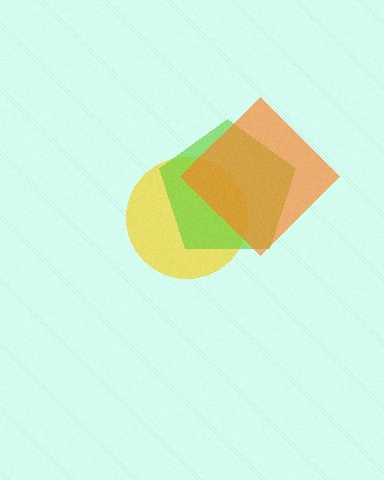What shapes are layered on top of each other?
The layered shapes are: a yellow circle, a lime pentagon, an orange diamond.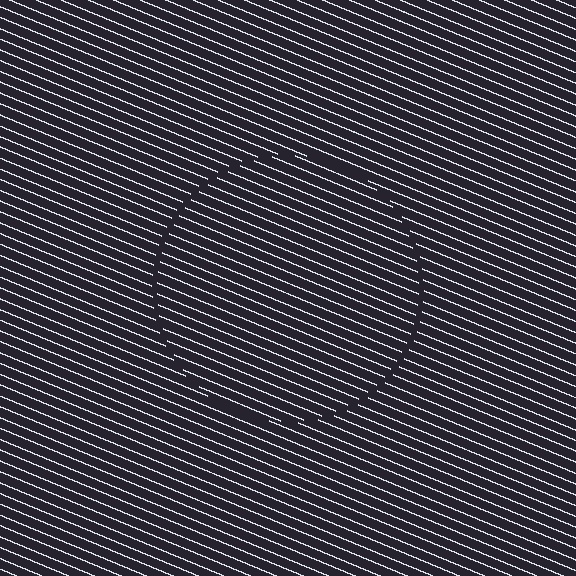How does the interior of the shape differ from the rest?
The interior of the shape contains the same grating, shifted by half a period — the contour is defined by the phase discontinuity where line-ends from the inner and outer gratings abut.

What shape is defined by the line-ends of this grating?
An illusory circle. The interior of the shape contains the same grating, shifted by half a period — the contour is defined by the phase discontinuity where line-ends from the inner and outer gratings abut.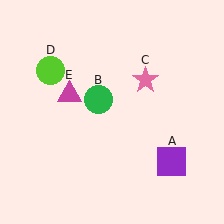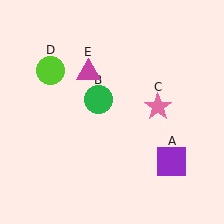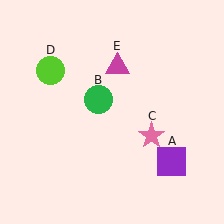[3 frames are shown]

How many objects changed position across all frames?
2 objects changed position: pink star (object C), magenta triangle (object E).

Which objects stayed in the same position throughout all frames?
Purple square (object A) and green circle (object B) and lime circle (object D) remained stationary.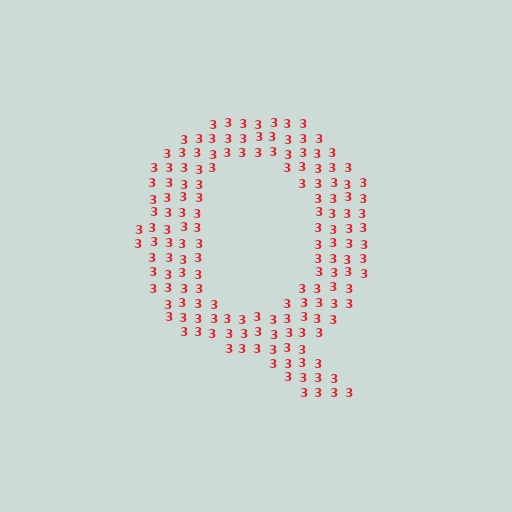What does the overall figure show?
The overall figure shows the letter Q.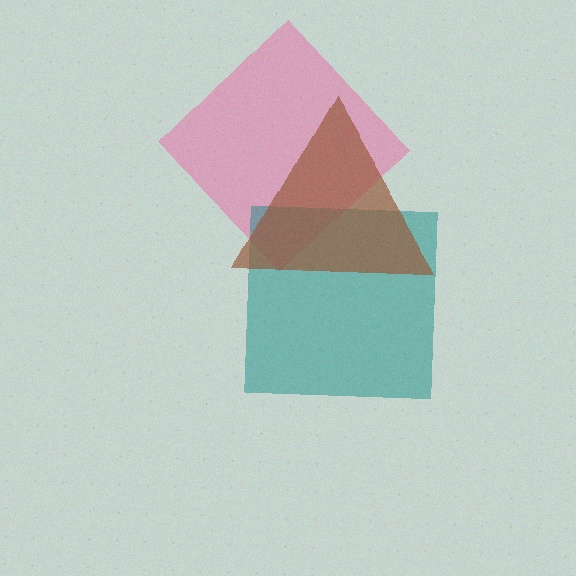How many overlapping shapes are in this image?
There are 3 overlapping shapes in the image.